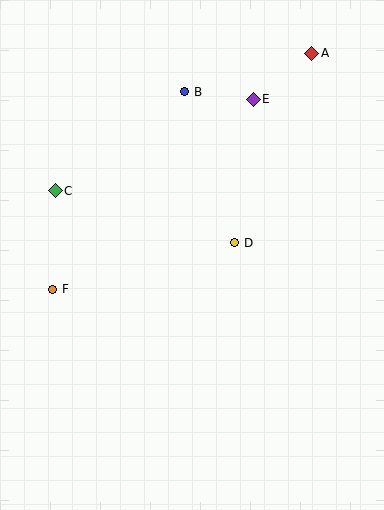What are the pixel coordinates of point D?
Point D is at (235, 243).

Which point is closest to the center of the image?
Point D at (235, 243) is closest to the center.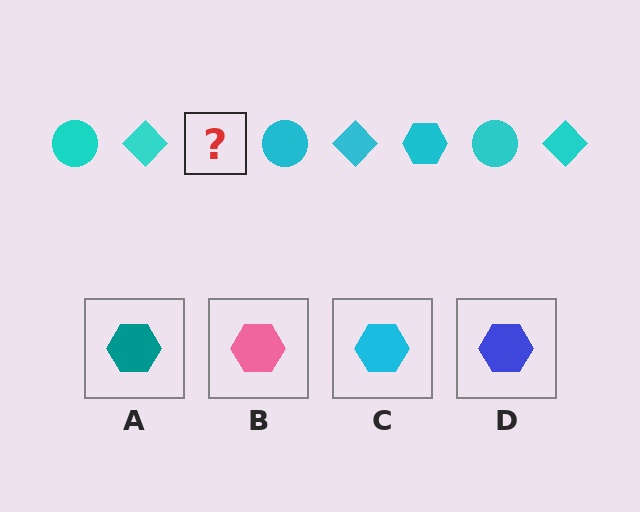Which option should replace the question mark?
Option C.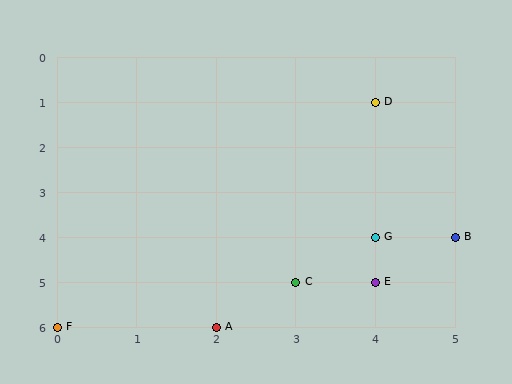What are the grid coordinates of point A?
Point A is at grid coordinates (2, 6).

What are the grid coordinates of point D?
Point D is at grid coordinates (4, 1).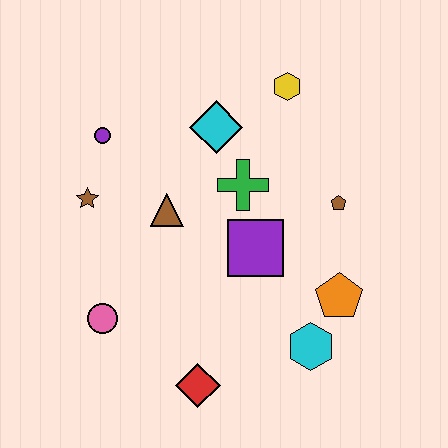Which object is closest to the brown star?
The purple circle is closest to the brown star.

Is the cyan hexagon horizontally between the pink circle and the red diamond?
No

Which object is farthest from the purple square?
The purple circle is farthest from the purple square.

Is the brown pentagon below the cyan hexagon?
No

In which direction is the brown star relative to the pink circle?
The brown star is above the pink circle.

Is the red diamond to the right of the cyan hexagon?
No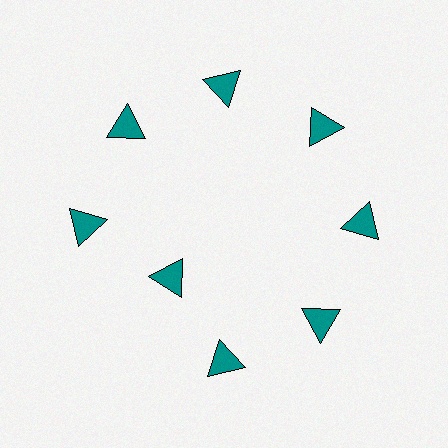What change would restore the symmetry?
The symmetry would be restored by moving it outward, back onto the ring so that all 8 triangles sit at equal angles and equal distance from the center.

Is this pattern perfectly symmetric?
No. The 8 teal triangles are arranged in a ring, but one element near the 8 o'clock position is pulled inward toward the center, breaking the 8-fold rotational symmetry.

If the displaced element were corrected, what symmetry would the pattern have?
It would have 8-fold rotational symmetry — the pattern would map onto itself every 45 degrees.